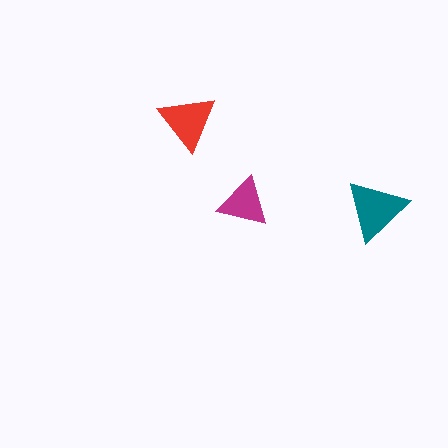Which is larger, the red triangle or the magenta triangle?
The red one.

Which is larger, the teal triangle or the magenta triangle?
The teal one.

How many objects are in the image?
There are 3 objects in the image.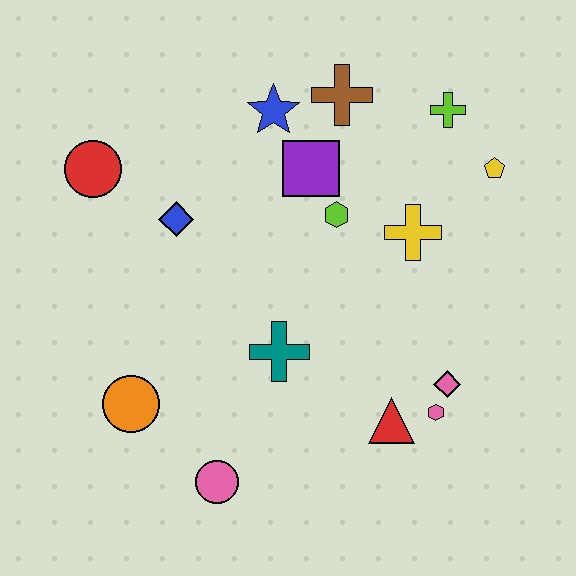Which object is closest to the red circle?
The blue diamond is closest to the red circle.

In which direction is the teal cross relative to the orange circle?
The teal cross is to the right of the orange circle.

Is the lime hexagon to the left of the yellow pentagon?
Yes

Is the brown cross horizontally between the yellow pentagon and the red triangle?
No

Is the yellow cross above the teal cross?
Yes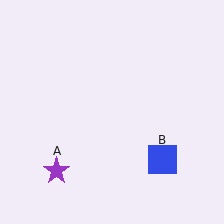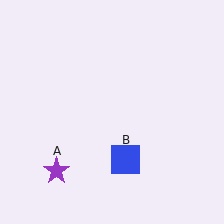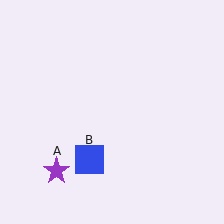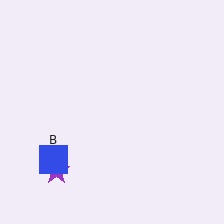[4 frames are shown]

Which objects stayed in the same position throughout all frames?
Purple star (object A) remained stationary.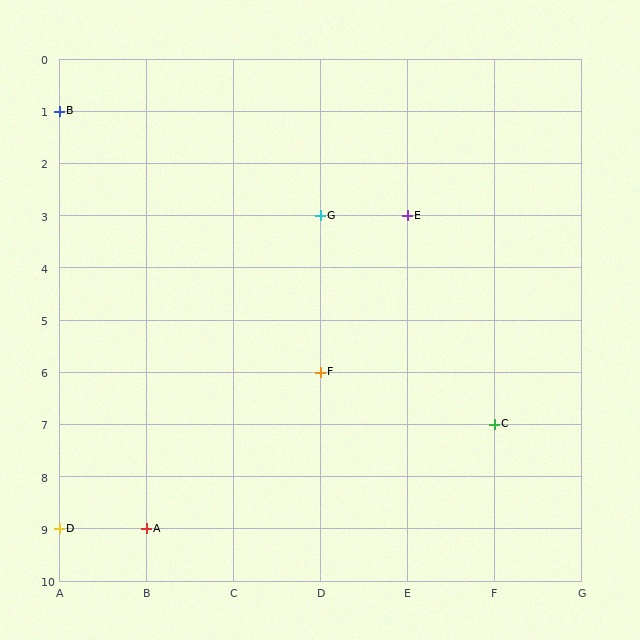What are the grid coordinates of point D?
Point D is at grid coordinates (A, 9).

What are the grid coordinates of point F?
Point F is at grid coordinates (D, 6).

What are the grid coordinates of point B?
Point B is at grid coordinates (A, 1).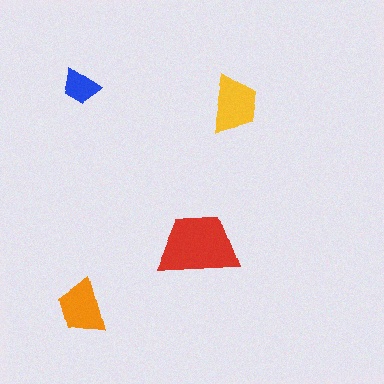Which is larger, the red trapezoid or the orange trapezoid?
The red one.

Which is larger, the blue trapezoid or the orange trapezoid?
The orange one.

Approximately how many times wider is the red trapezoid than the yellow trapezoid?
About 1.5 times wider.